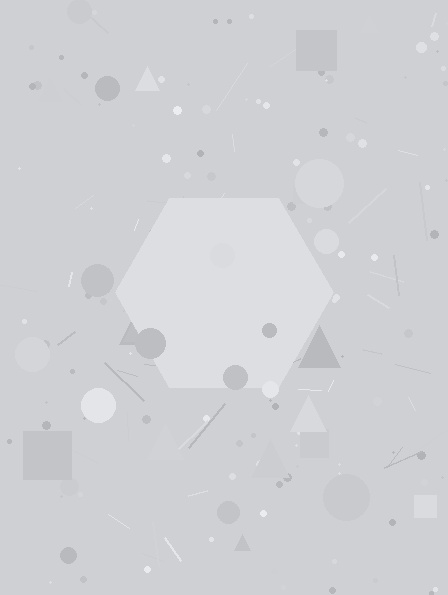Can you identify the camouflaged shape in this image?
The camouflaged shape is a hexagon.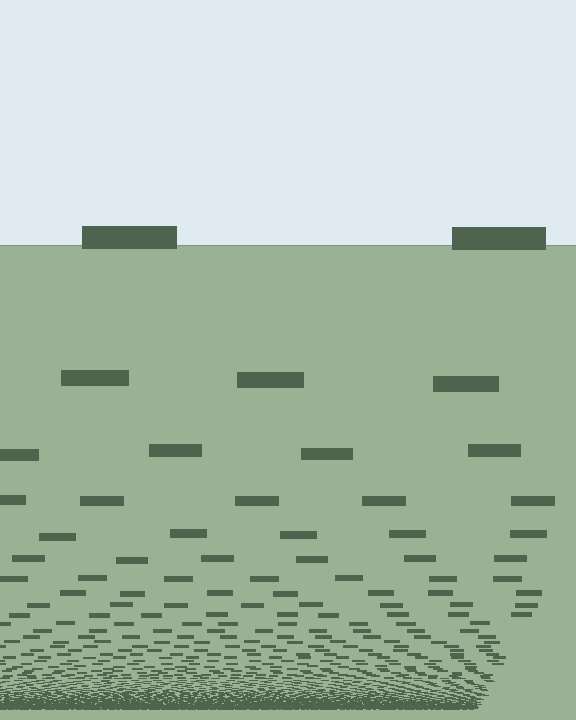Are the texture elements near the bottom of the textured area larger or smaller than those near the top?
Smaller. The gradient is inverted — elements near the bottom are smaller and denser.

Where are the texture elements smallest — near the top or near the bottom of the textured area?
Near the bottom.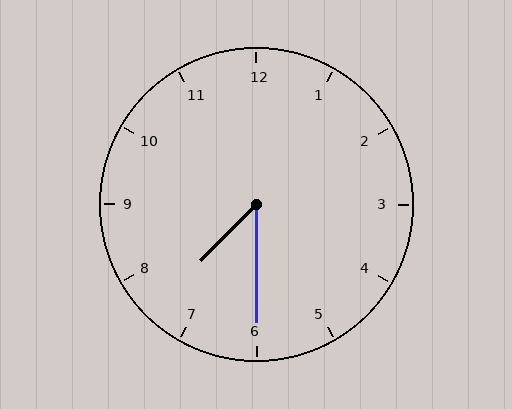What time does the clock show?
7:30.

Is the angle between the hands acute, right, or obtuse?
It is acute.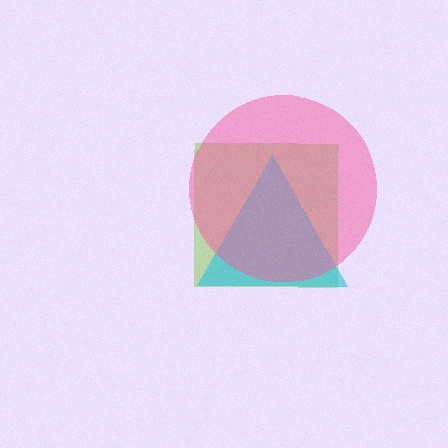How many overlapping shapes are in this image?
There are 3 overlapping shapes in the image.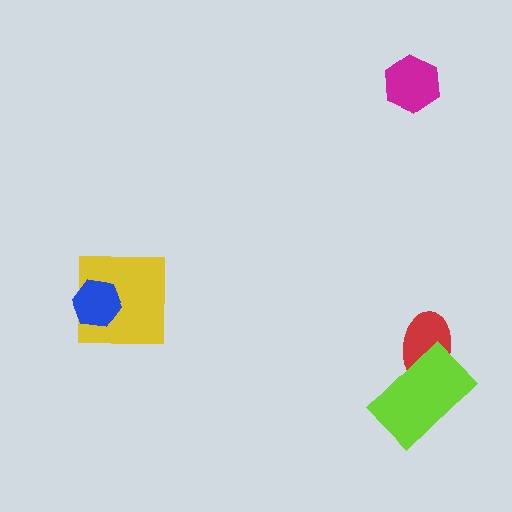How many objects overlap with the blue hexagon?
1 object overlaps with the blue hexagon.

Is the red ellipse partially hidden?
Yes, it is partially covered by another shape.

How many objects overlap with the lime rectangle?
1 object overlaps with the lime rectangle.